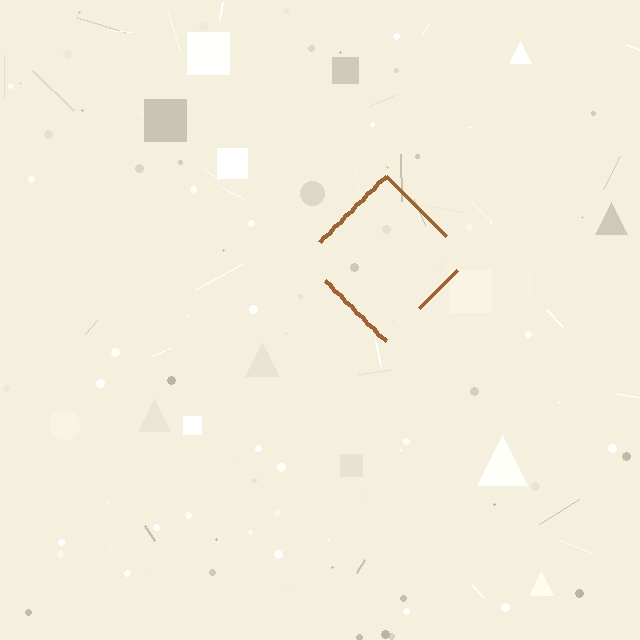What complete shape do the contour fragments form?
The contour fragments form a diamond.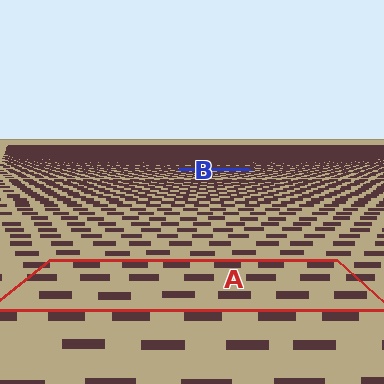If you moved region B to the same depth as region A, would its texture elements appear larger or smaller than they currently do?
They would appear larger. At a closer depth, the same texture elements are projected at a bigger on-screen size.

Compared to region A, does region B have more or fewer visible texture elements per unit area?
Region B has more texture elements per unit area — they are packed more densely because it is farther away.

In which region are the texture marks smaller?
The texture marks are smaller in region B, because it is farther away.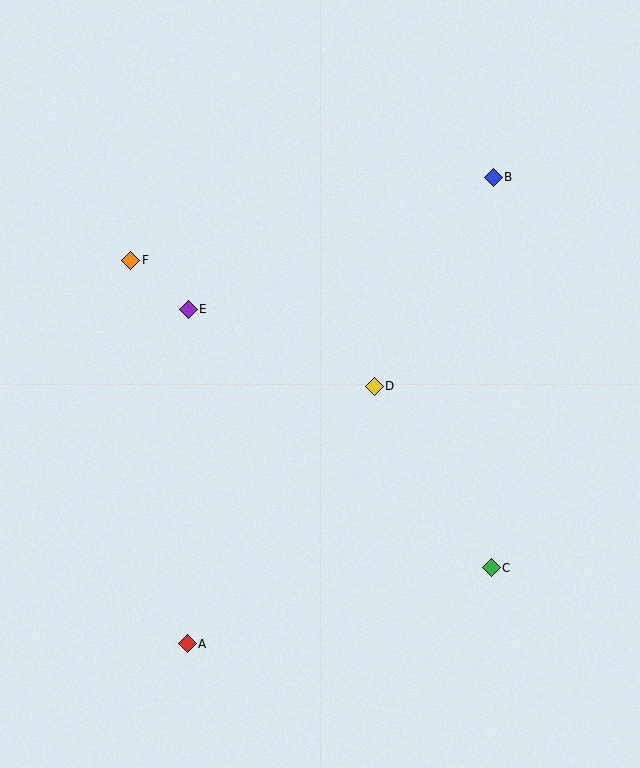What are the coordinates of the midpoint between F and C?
The midpoint between F and C is at (311, 414).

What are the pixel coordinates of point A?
Point A is at (187, 644).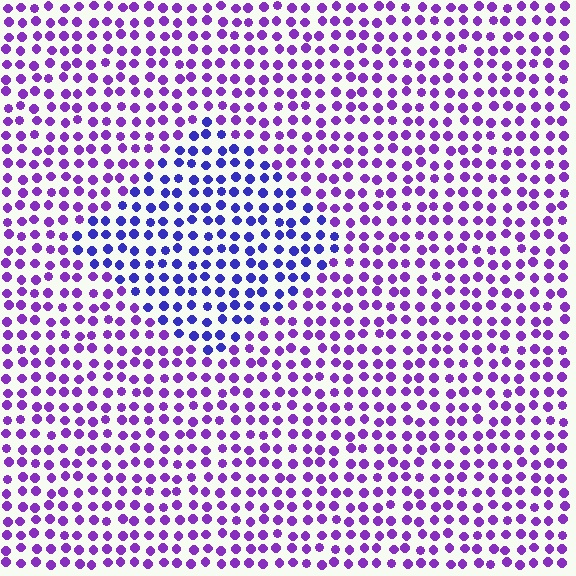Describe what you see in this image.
The image is filled with small purple elements in a uniform arrangement. A diamond-shaped region is visible where the elements are tinted to a slightly different hue, forming a subtle color boundary.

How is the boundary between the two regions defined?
The boundary is defined purely by a slight shift in hue (about 35 degrees). Spacing, size, and orientation are identical on both sides.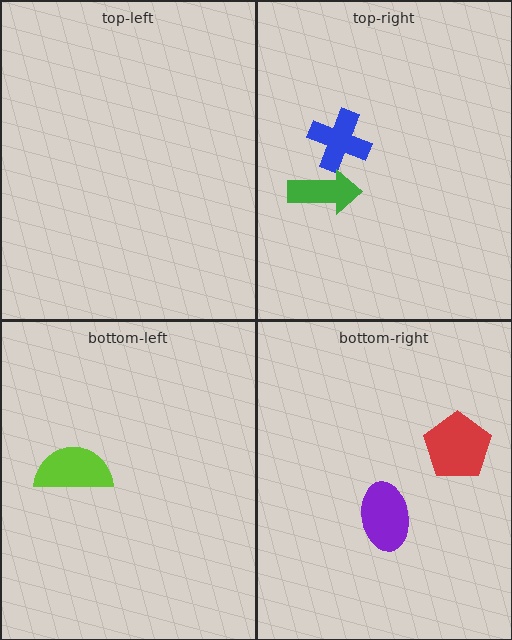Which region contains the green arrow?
The top-right region.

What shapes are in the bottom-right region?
The red pentagon, the purple ellipse.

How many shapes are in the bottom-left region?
1.